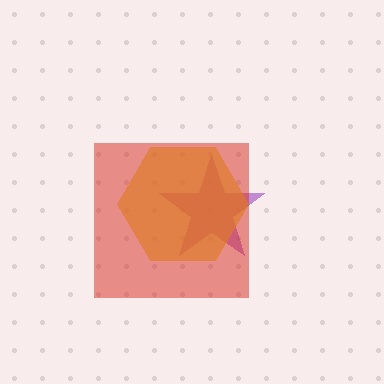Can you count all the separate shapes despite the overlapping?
Yes, there are 3 separate shapes.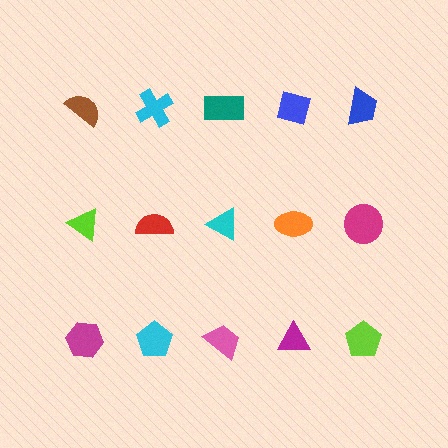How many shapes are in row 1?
5 shapes.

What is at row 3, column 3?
A pink trapezoid.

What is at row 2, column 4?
An orange ellipse.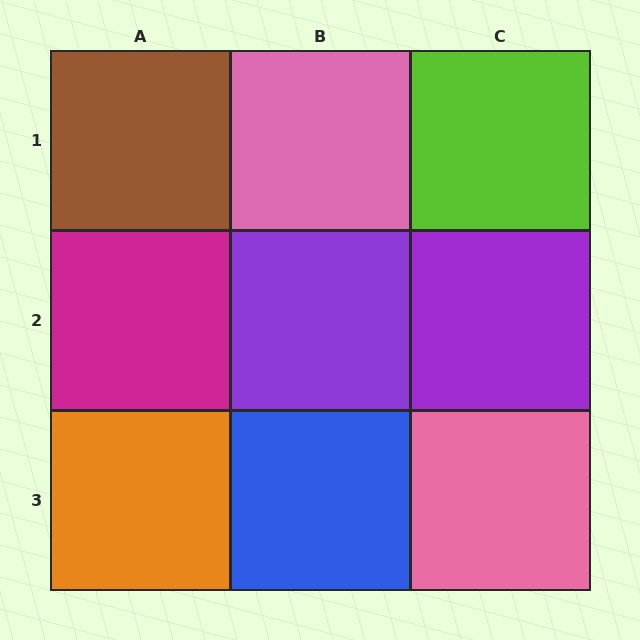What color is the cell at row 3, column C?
Pink.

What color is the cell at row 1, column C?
Lime.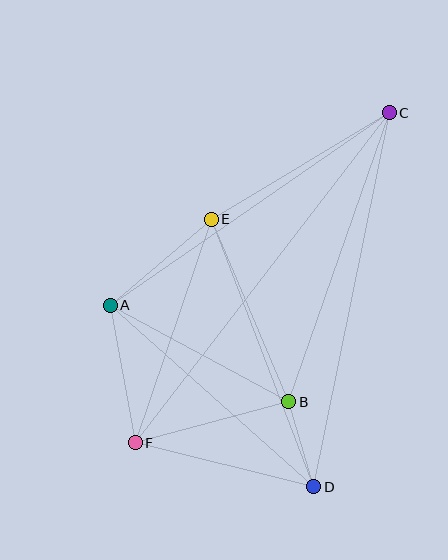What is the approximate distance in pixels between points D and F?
The distance between D and F is approximately 184 pixels.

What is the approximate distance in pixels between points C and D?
The distance between C and D is approximately 382 pixels.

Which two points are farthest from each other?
Points C and F are farthest from each other.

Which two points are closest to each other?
Points B and D are closest to each other.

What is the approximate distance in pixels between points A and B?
The distance between A and B is approximately 203 pixels.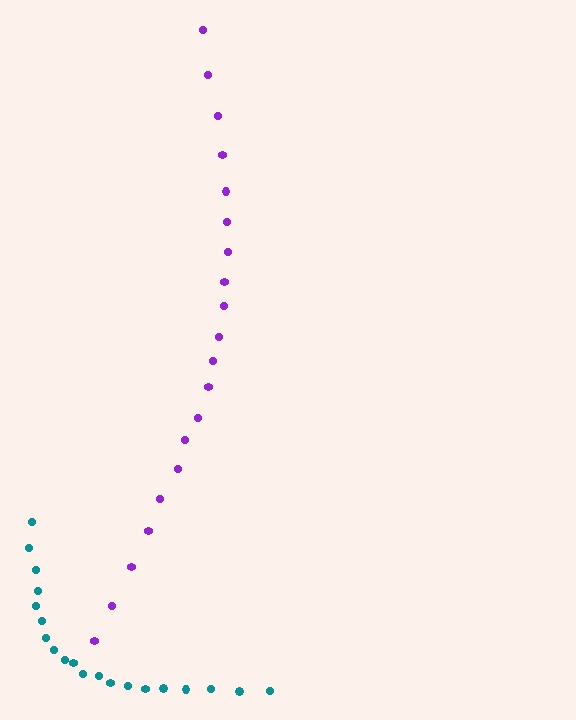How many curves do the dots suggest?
There are 2 distinct paths.